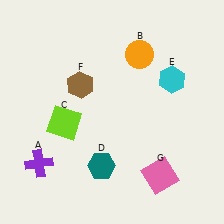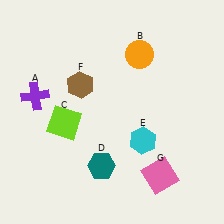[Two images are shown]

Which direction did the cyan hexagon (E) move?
The cyan hexagon (E) moved down.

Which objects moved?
The objects that moved are: the purple cross (A), the cyan hexagon (E).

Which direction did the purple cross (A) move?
The purple cross (A) moved up.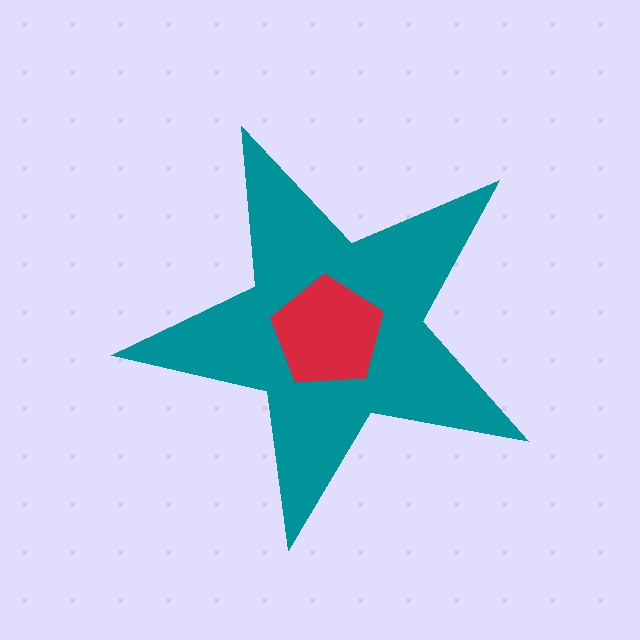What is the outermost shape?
The teal star.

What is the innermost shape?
The red pentagon.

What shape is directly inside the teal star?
The red pentagon.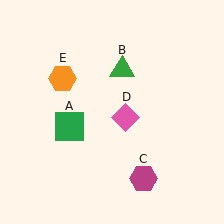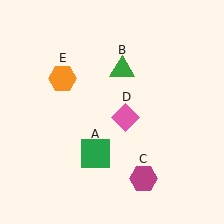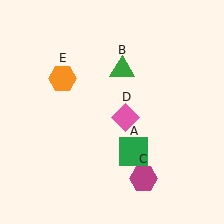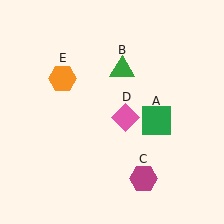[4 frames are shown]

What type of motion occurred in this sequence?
The green square (object A) rotated counterclockwise around the center of the scene.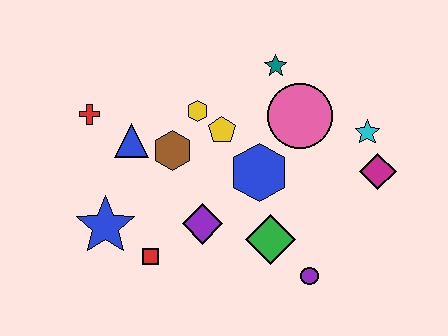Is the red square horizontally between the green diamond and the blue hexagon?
No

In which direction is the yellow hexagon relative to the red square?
The yellow hexagon is above the red square.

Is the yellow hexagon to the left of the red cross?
No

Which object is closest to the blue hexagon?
The yellow pentagon is closest to the blue hexagon.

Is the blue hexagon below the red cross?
Yes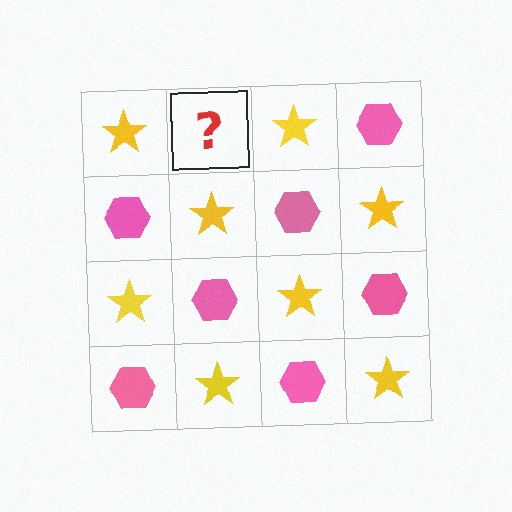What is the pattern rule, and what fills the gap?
The rule is that it alternates yellow star and pink hexagon in a checkerboard pattern. The gap should be filled with a pink hexagon.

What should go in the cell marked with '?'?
The missing cell should contain a pink hexagon.